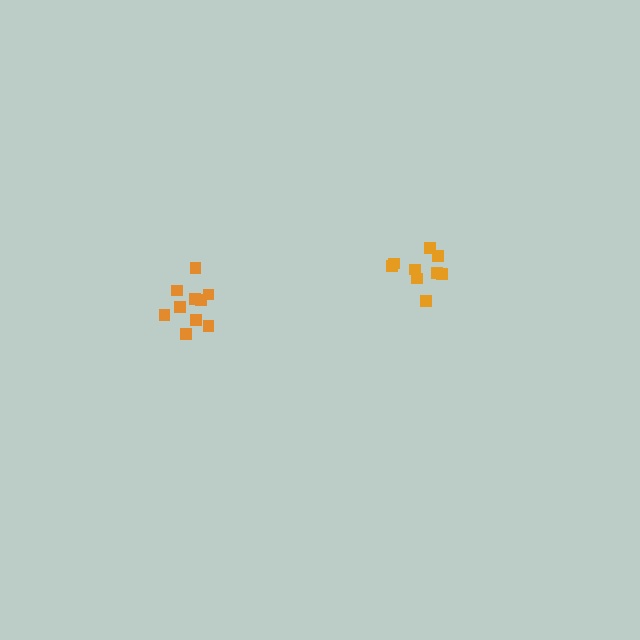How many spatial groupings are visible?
There are 2 spatial groupings.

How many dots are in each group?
Group 1: 10 dots, Group 2: 9 dots (19 total).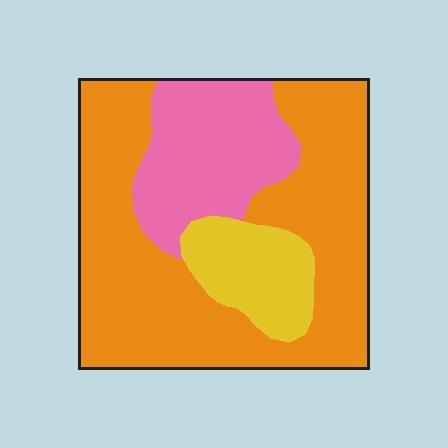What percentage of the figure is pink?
Pink covers 24% of the figure.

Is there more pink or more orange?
Orange.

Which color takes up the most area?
Orange, at roughly 65%.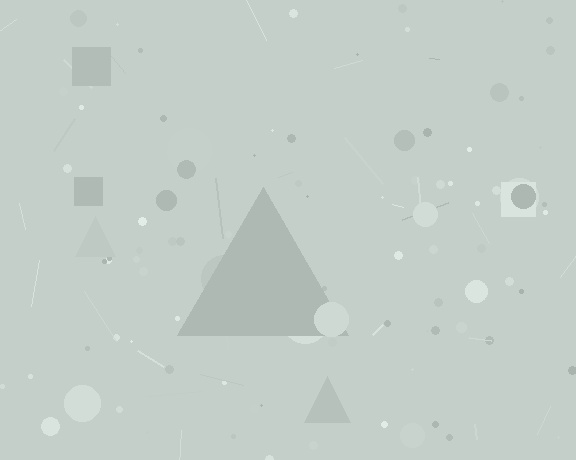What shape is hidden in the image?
A triangle is hidden in the image.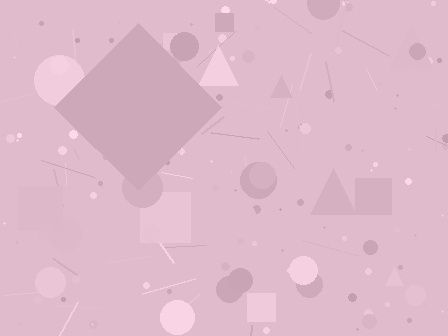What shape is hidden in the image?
A diamond is hidden in the image.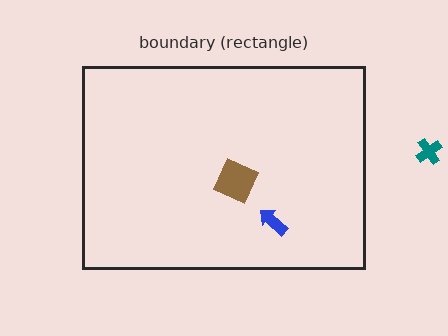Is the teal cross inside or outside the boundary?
Outside.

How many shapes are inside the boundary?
2 inside, 1 outside.